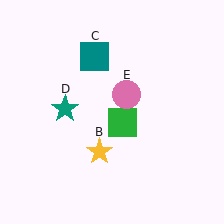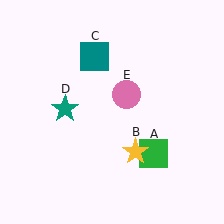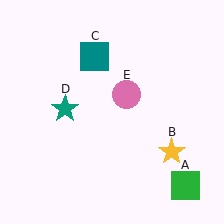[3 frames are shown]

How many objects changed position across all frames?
2 objects changed position: green square (object A), yellow star (object B).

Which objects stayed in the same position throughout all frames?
Teal square (object C) and teal star (object D) and pink circle (object E) remained stationary.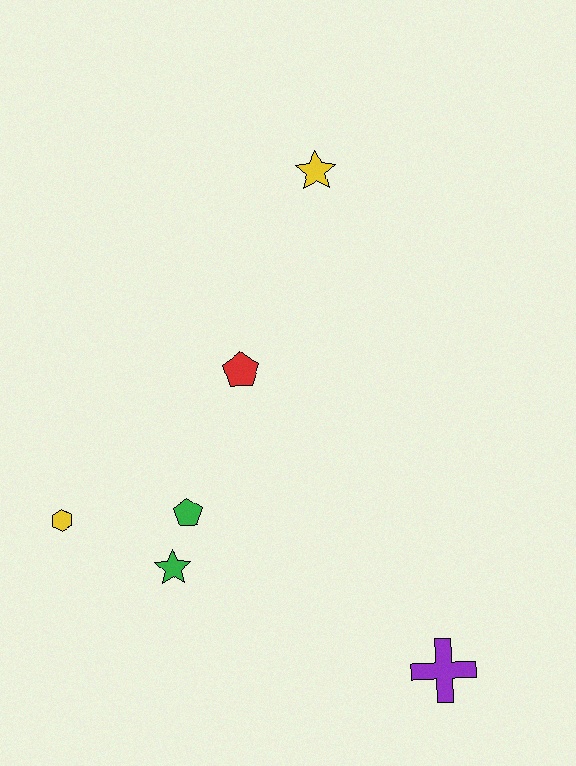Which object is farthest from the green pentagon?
The yellow star is farthest from the green pentagon.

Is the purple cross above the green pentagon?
No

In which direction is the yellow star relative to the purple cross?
The yellow star is above the purple cross.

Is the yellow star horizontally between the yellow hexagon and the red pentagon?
No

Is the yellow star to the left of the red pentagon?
No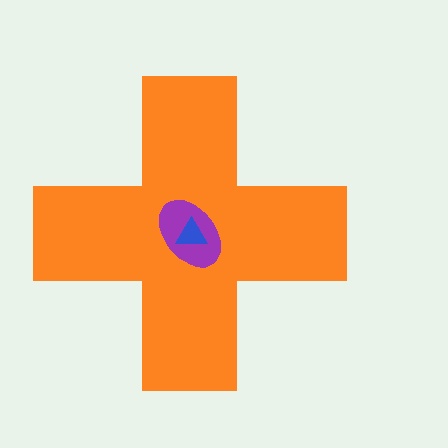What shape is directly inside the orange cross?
The purple ellipse.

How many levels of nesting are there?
3.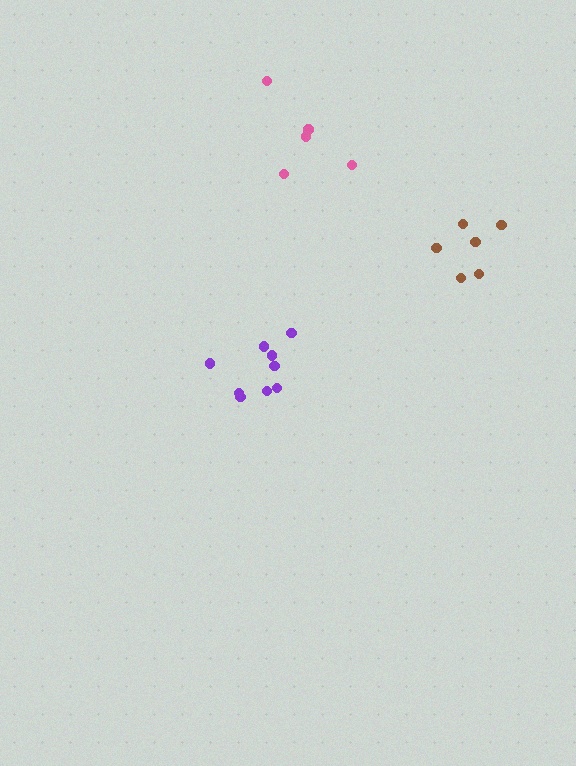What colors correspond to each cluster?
The clusters are colored: pink, purple, brown.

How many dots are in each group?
Group 1: 5 dots, Group 2: 9 dots, Group 3: 6 dots (20 total).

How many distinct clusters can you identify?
There are 3 distinct clusters.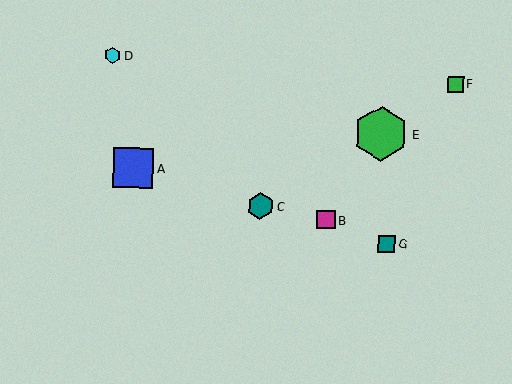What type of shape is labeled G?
Shape G is a teal square.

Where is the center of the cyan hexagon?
The center of the cyan hexagon is at (113, 55).